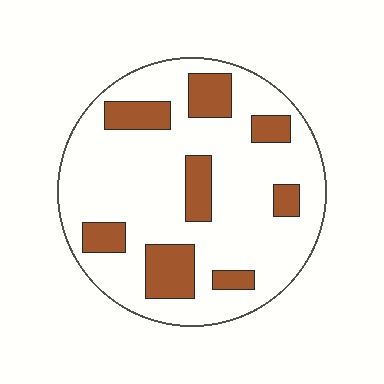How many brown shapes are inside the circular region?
8.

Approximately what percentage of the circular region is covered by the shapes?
Approximately 20%.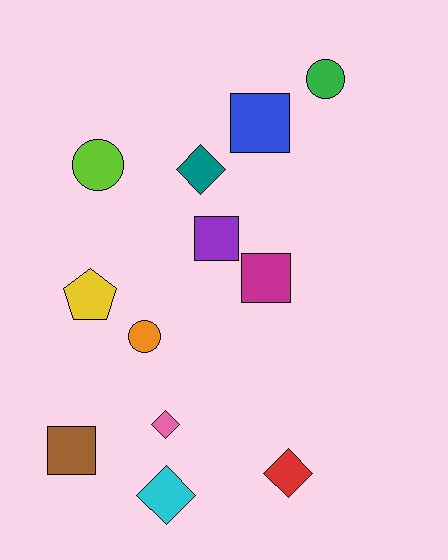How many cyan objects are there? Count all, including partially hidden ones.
There is 1 cyan object.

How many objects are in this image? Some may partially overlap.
There are 12 objects.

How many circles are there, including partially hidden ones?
There are 3 circles.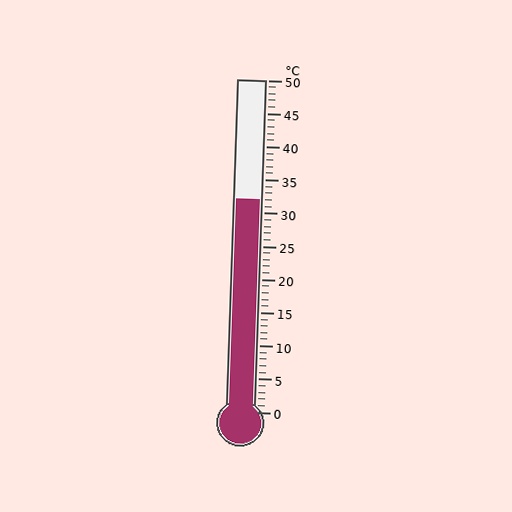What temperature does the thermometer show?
The thermometer shows approximately 32°C.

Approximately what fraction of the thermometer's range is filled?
The thermometer is filled to approximately 65% of its range.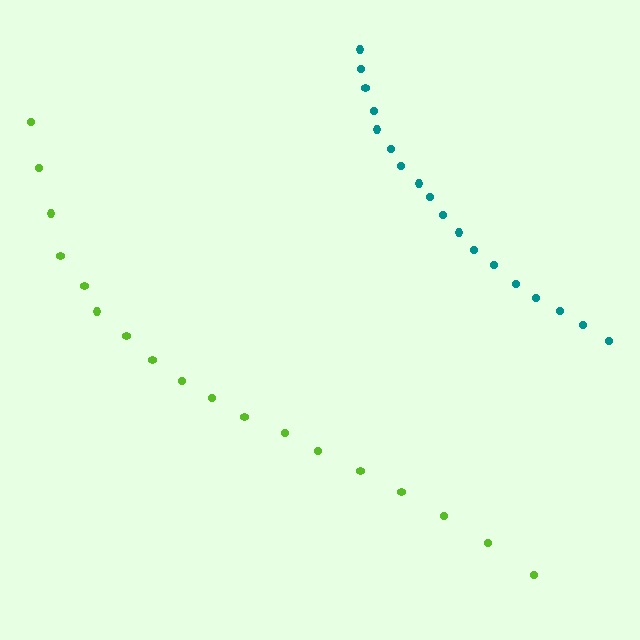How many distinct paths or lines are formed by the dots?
There are 2 distinct paths.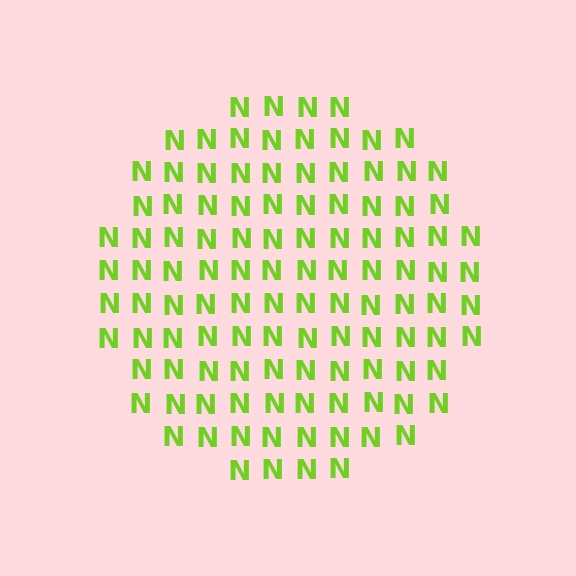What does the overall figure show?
The overall figure shows a circle.